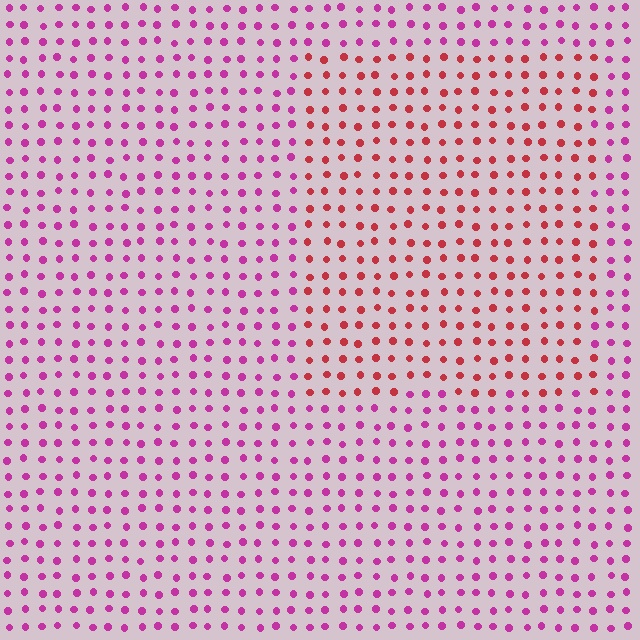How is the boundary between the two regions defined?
The boundary is defined purely by a slight shift in hue (about 40 degrees). Spacing, size, and orientation are identical on both sides.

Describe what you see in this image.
The image is filled with small magenta elements in a uniform arrangement. A rectangle-shaped region is visible where the elements are tinted to a slightly different hue, forming a subtle color boundary.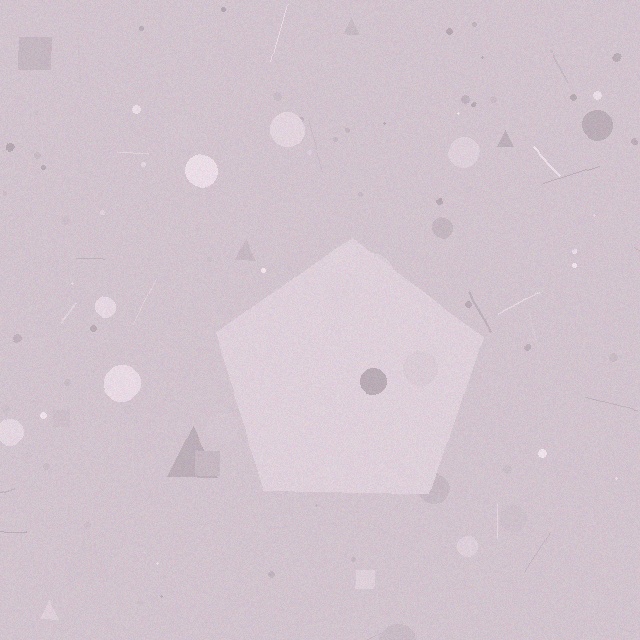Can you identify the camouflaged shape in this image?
The camouflaged shape is a pentagon.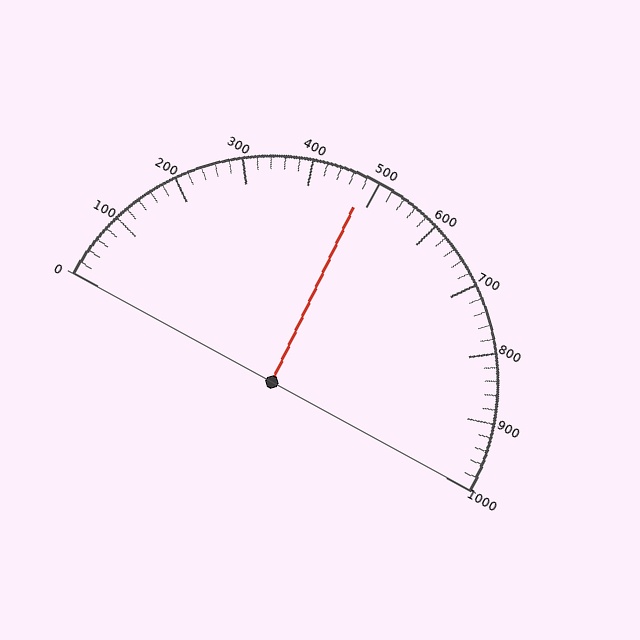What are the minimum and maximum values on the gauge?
The gauge ranges from 0 to 1000.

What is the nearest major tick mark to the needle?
The nearest major tick mark is 500.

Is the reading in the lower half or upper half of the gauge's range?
The reading is in the lower half of the range (0 to 1000).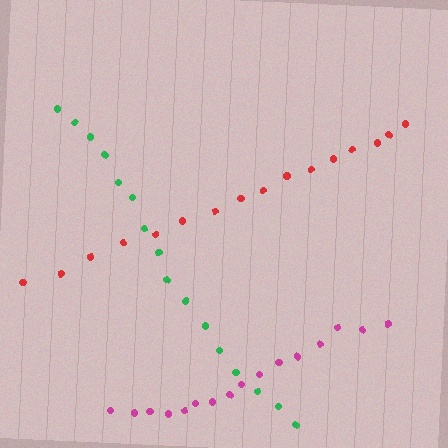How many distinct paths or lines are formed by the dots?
There are 3 distinct paths.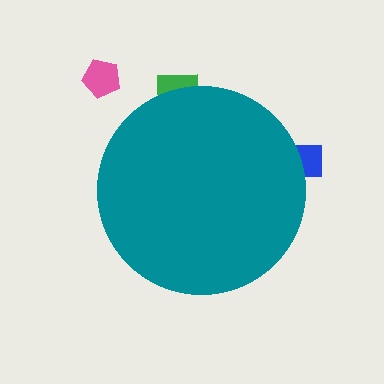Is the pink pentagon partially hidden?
No, the pink pentagon is fully visible.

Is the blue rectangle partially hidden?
Yes, the blue rectangle is partially hidden behind the teal circle.